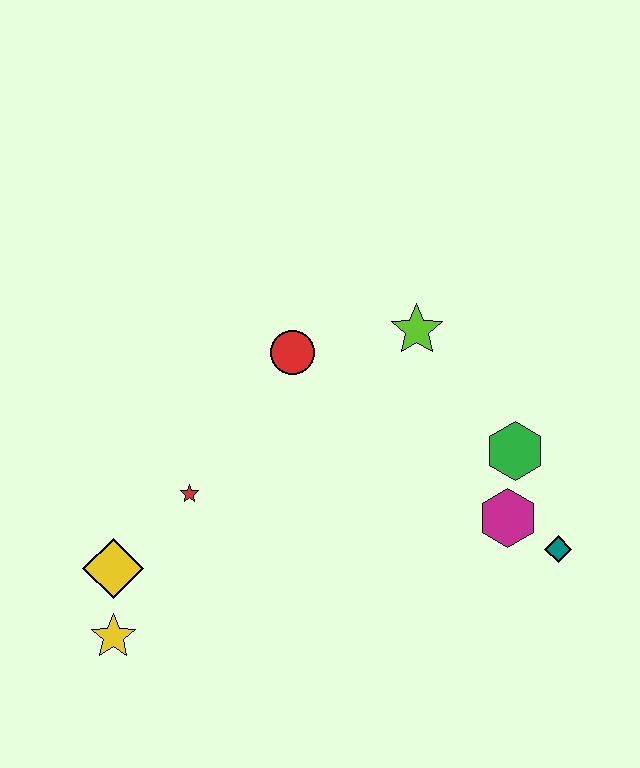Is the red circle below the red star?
No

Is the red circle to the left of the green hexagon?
Yes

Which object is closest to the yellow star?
The yellow diamond is closest to the yellow star.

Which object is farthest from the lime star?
The yellow star is farthest from the lime star.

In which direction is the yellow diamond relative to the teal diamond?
The yellow diamond is to the left of the teal diamond.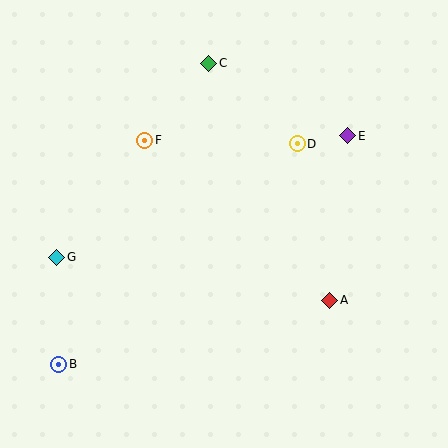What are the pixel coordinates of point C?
Point C is at (209, 63).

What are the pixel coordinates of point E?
Point E is at (348, 136).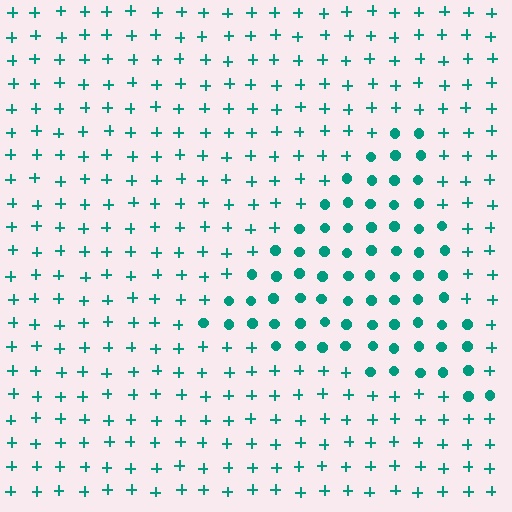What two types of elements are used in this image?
The image uses circles inside the triangle region and plus signs outside it.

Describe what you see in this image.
The image is filled with small teal elements arranged in a uniform grid. A triangle-shaped region contains circles, while the surrounding area contains plus signs. The boundary is defined purely by the change in element shape.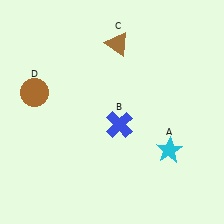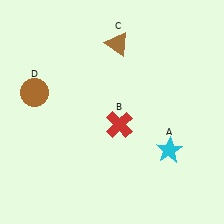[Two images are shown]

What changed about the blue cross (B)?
In Image 1, B is blue. In Image 2, it changed to red.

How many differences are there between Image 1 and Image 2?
There is 1 difference between the two images.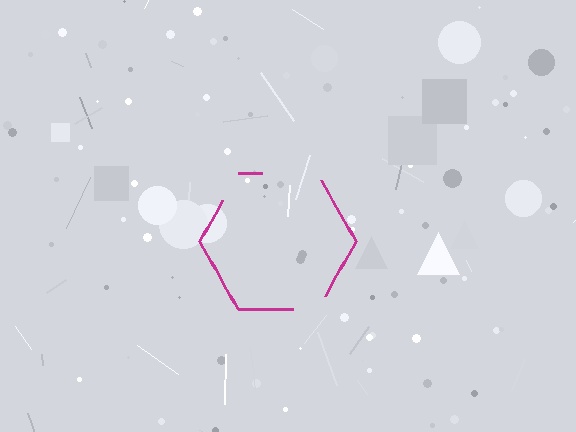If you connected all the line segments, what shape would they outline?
They would outline a hexagon.